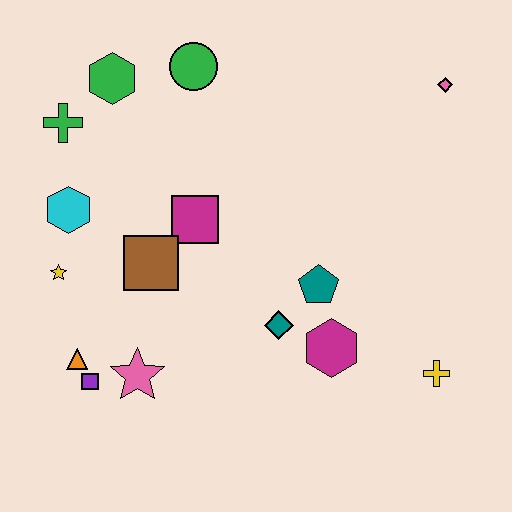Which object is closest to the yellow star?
The cyan hexagon is closest to the yellow star.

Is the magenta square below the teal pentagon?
No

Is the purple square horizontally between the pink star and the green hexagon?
No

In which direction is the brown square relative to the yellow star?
The brown square is to the right of the yellow star.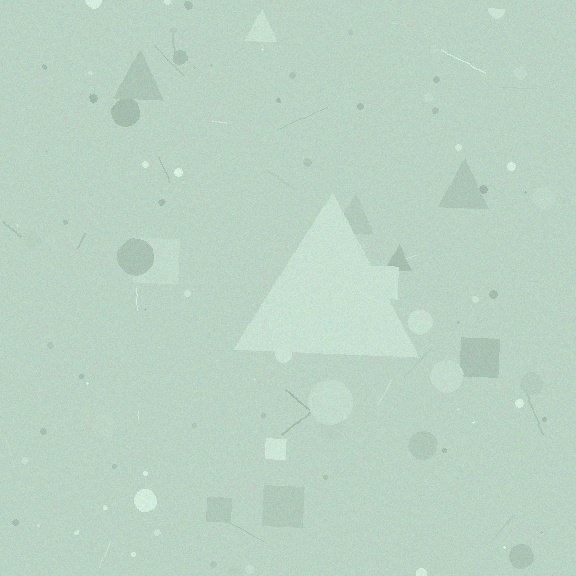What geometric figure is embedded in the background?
A triangle is embedded in the background.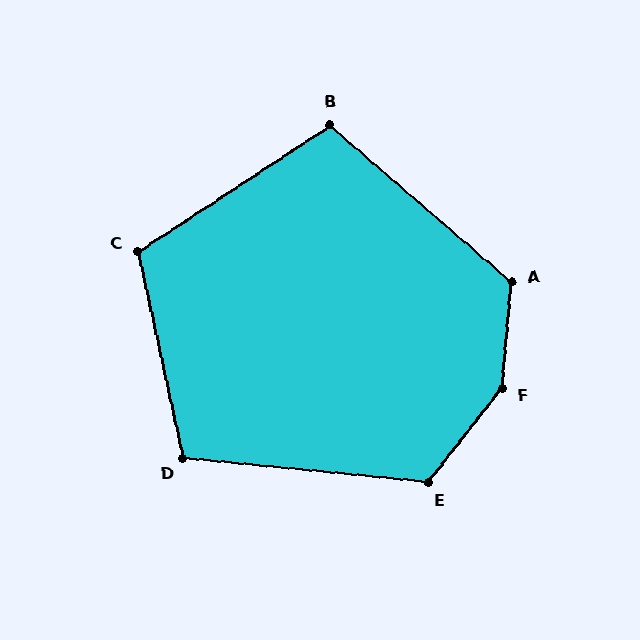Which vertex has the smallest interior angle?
B, at approximately 106 degrees.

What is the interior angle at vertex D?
Approximately 108 degrees (obtuse).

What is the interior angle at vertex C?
Approximately 111 degrees (obtuse).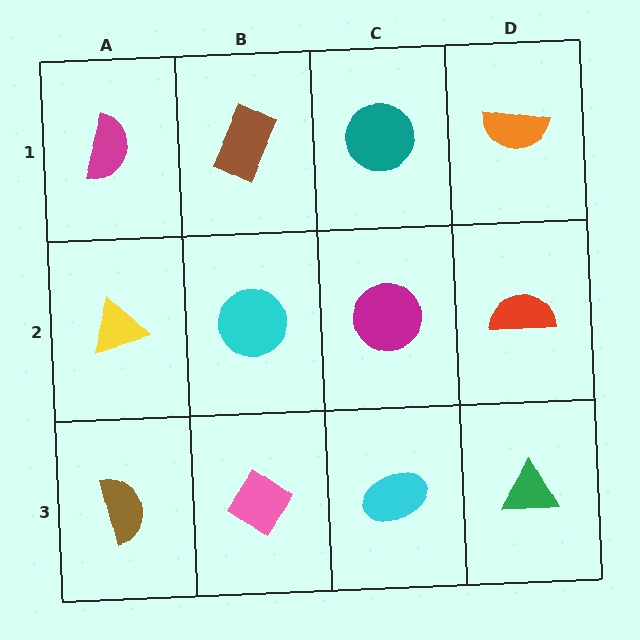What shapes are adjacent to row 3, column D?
A red semicircle (row 2, column D), a cyan ellipse (row 3, column C).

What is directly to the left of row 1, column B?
A magenta semicircle.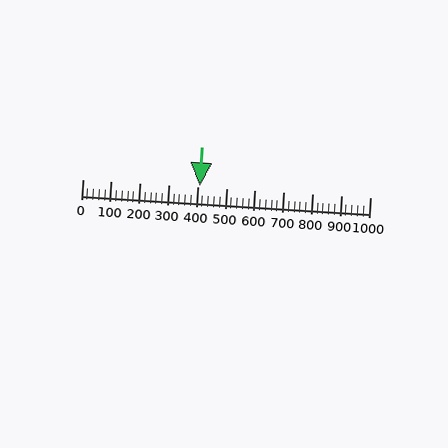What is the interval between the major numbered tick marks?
The major tick marks are spaced 100 units apart.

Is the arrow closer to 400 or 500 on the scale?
The arrow is closer to 400.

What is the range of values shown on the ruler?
The ruler shows values from 0 to 1000.